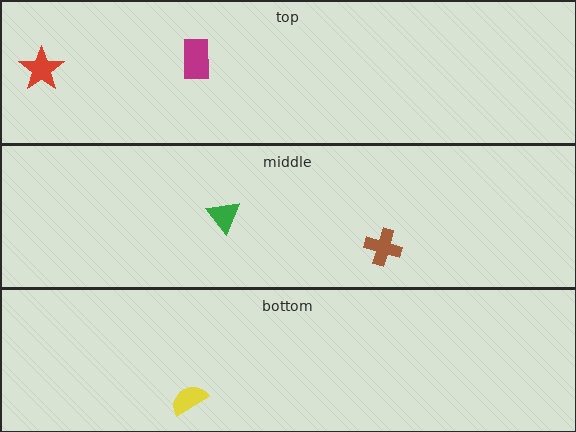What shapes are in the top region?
The red star, the magenta rectangle.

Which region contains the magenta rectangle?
The top region.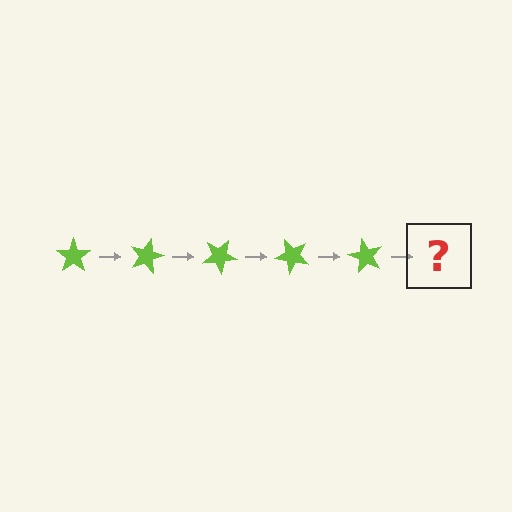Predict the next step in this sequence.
The next step is a lime star rotated 75 degrees.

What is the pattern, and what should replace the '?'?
The pattern is that the star rotates 15 degrees each step. The '?' should be a lime star rotated 75 degrees.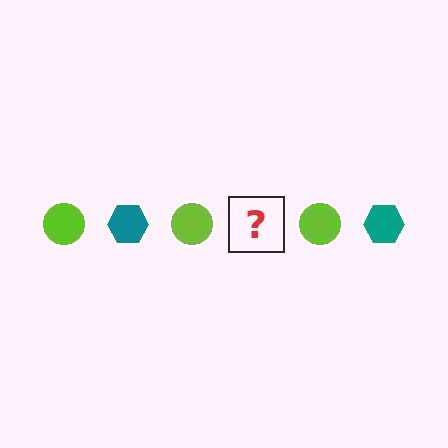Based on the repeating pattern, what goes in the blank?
The blank should be a teal hexagon.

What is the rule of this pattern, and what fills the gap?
The rule is that the pattern alternates between lime circle and teal hexagon. The gap should be filled with a teal hexagon.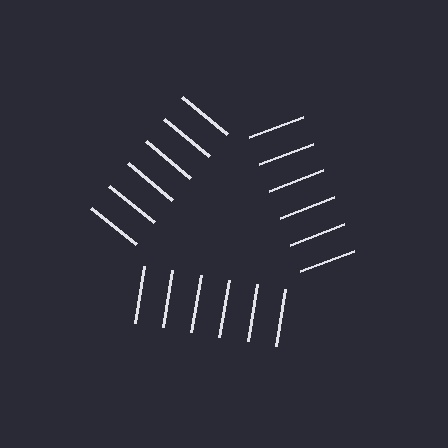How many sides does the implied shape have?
3 sides — the line-ends trace a triangle.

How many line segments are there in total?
18 — 6 along each of the 3 edges.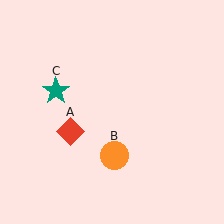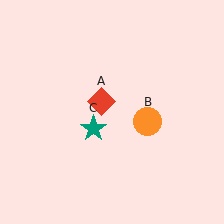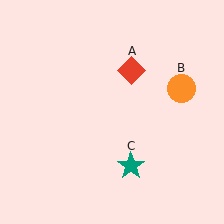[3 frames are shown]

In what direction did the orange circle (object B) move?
The orange circle (object B) moved up and to the right.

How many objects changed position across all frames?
3 objects changed position: red diamond (object A), orange circle (object B), teal star (object C).